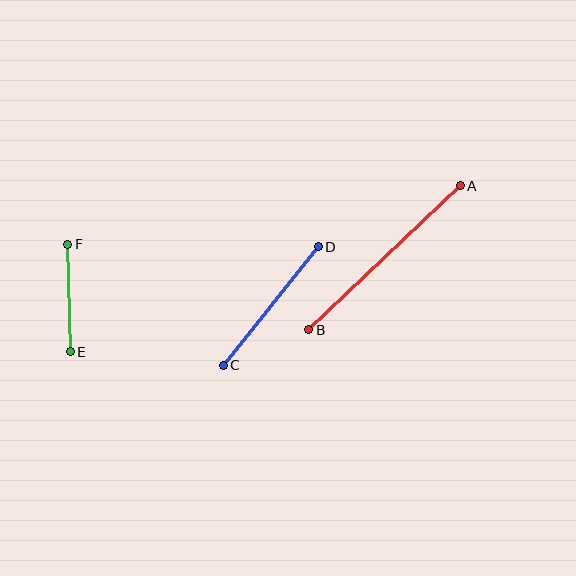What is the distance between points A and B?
The distance is approximately 209 pixels.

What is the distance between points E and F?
The distance is approximately 108 pixels.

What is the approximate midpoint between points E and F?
The midpoint is at approximately (69, 298) pixels.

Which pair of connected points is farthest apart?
Points A and B are farthest apart.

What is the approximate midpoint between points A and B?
The midpoint is at approximately (384, 258) pixels.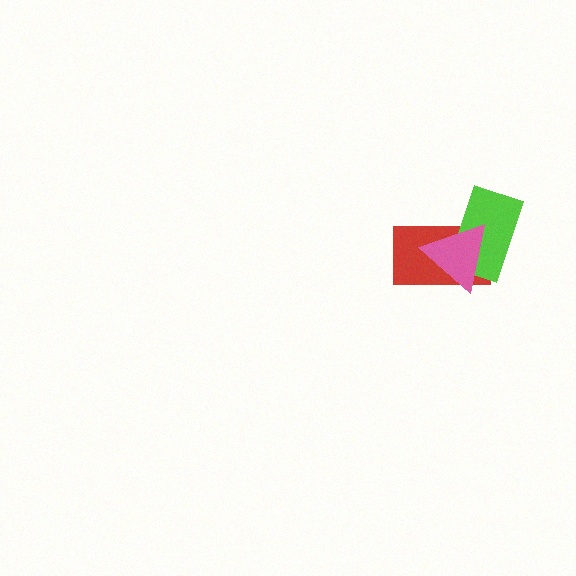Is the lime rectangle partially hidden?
Yes, it is partially covered by another shape.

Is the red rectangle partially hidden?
Yes, it is partially covered by another shape.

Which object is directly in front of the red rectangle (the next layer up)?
The lime rectangle is directly in front of the red rectangle.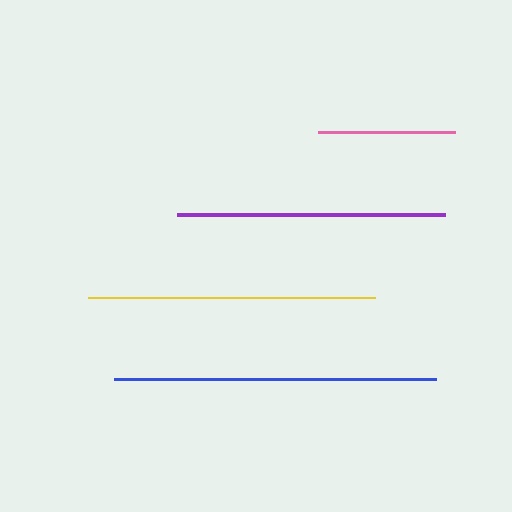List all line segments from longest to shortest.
From longest to shortest: blue, yellow, purple, pink.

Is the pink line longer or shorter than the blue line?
The blue line is longer than the pink line.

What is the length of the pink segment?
The pink segment is approximately 137 pixels long.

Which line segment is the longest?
The blue line is the longest at approximately 322 pixels.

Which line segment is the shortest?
The pink line is the shortest at approximately 137 pixels.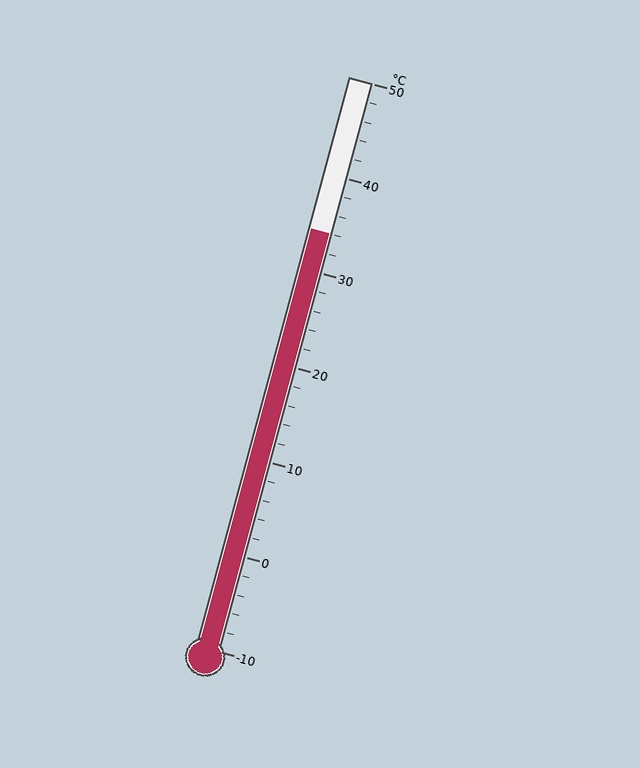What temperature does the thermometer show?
The thermometer shows approximately 34°C.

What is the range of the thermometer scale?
The thermometer scale ranges from -10°C to 50°C.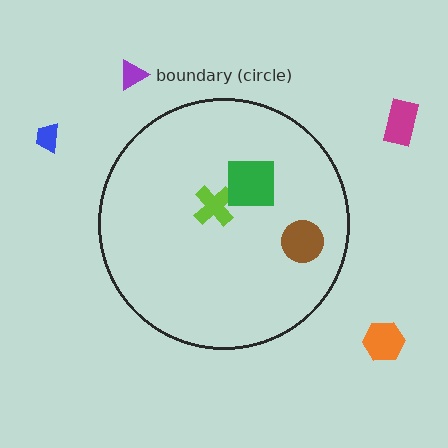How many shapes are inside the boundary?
3 inside, 4 outside.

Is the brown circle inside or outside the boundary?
Inside.